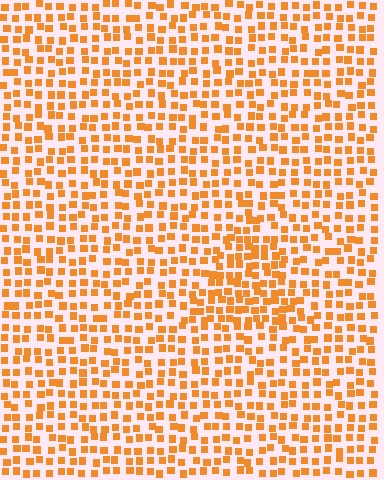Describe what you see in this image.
The image contains small orange elements arranged at two different densities. A triangle-shaped region is visible where the elements are more densely packed than the surrounding area.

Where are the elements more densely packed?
The elements are more densely packed inside the triangle boundary.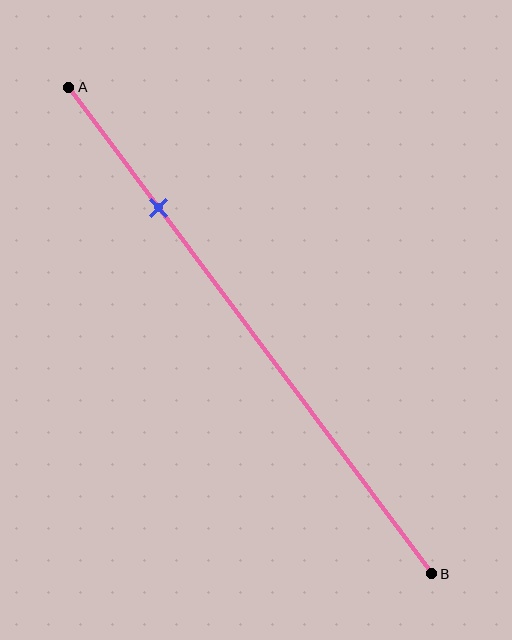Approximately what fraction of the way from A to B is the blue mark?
The blue mark is approximately 25% of the way from A to B.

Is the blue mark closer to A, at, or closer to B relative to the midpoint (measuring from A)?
The blue mark is closer to point A than the midpoint of segment AB.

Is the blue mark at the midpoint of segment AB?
No, the mark is at about 25% from A, not at the 50% midpoint.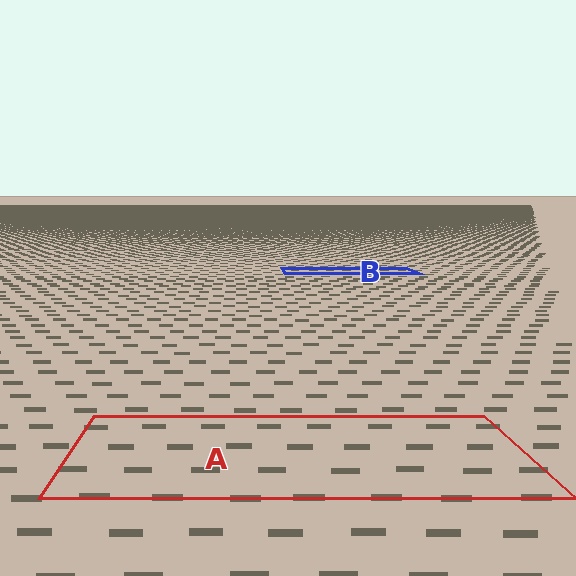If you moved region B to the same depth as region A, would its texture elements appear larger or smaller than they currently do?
They would appear larger. At a closer depth, the same texture elements are projected at a bigger on-screen size.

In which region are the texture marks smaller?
The texture marks are smaller in region B, because it is farther away.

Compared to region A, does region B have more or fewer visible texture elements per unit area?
Region B has more texture elements per unit area — they are packed more densely because it is farther away.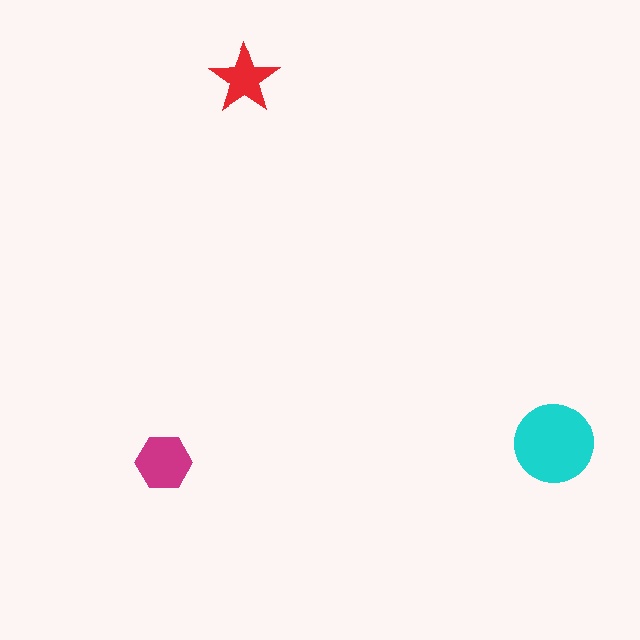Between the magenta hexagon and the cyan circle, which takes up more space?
The cyan circle.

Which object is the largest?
The cyan circle.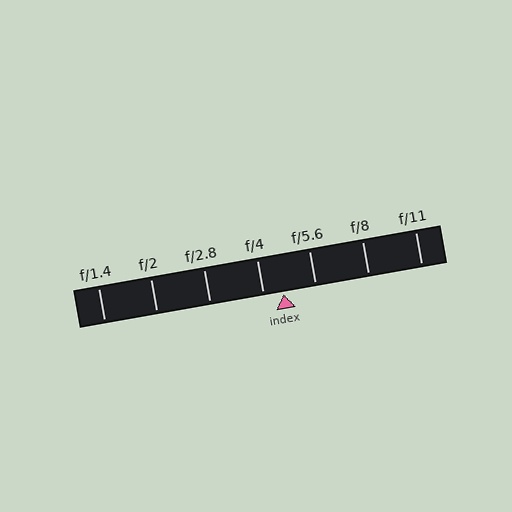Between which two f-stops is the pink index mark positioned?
The index mark is between f/4 and f/5.6.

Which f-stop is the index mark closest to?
The index mark is closest to f/4.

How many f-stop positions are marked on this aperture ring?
There are 7 f-stop positions marked.